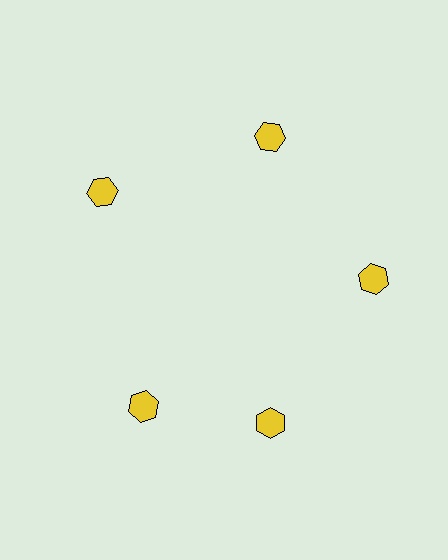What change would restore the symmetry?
The symmetry would be restored by rotating it back into even spacing with its neighbors so that all 5 hexagons sit at equal angles and equal distance from the center.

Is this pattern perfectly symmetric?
No. The 5 yellow hexagons are arranged in a ring, but one element near the 8 o'clock position is rotated out of alignment along the ring, breaking the 5-fold rotational symmetry.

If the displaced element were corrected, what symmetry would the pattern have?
It would have 5-fold rotational symmetry — the pattern would map onto itself every 72 degrees.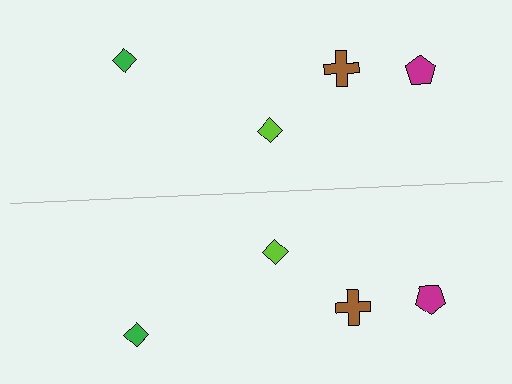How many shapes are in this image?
There are 8 shapes in this image.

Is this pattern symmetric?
Yes, this pattern has bilateral (reflection) symmetry.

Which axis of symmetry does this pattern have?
The pattern has a horizontal axis of symmetry running through the center of the image.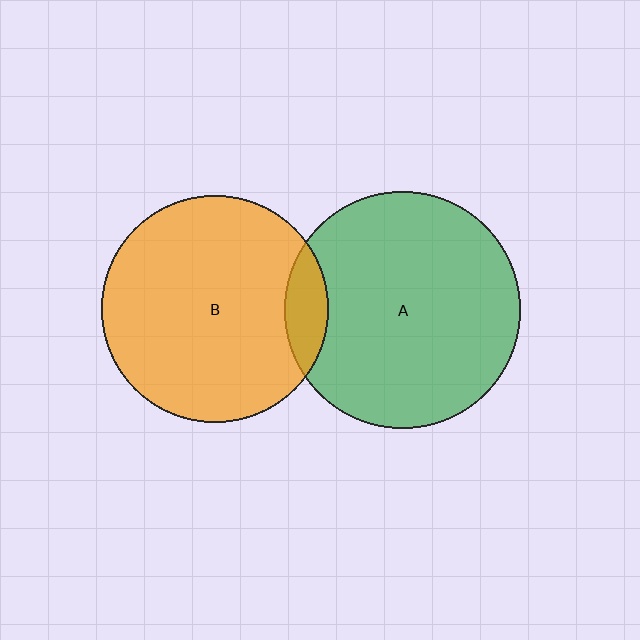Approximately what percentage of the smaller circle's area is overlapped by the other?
Approximately 10%.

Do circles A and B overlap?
Yes.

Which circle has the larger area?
Circle A (green).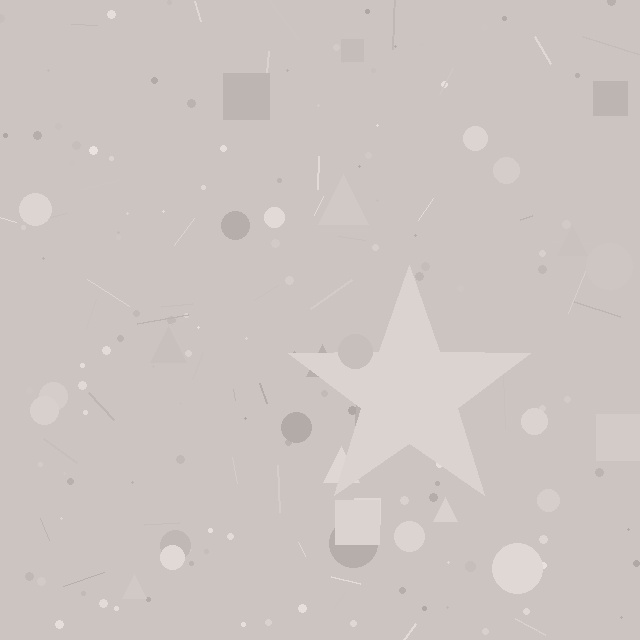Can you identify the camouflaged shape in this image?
The camouflaged shape is a star.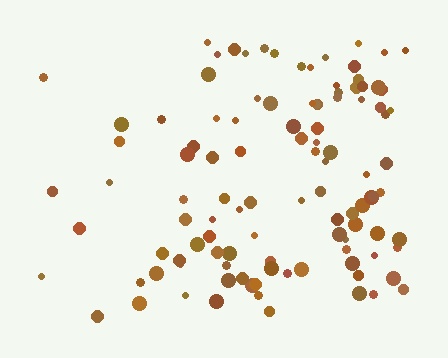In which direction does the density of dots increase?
From left to right, with the right side densest.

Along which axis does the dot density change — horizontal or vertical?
Horizontal.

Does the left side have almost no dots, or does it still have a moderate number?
Still a moderate number, just noticeably fewer than the right.